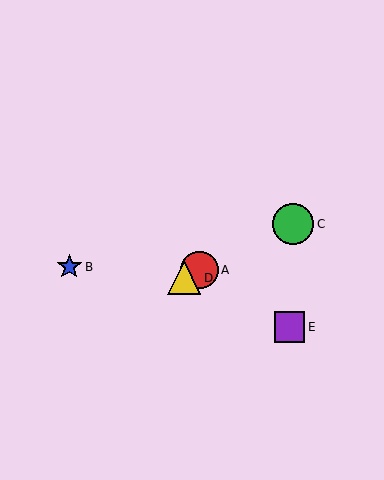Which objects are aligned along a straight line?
Objects A, C, D are aligned along a straight line.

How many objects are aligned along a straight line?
3 objects (A, C, D) are aligned along a straight line.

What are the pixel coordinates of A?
Object A is at (200, 270).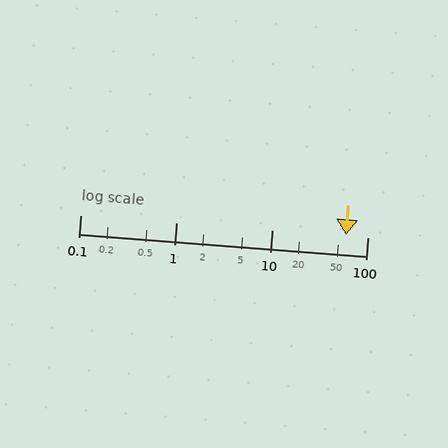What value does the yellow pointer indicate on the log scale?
The pointer indicates approximately 60.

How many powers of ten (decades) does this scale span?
The scale spans 3 decades, from 0.1 to 100.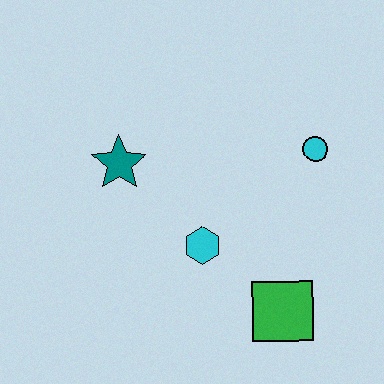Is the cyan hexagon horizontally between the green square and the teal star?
Yes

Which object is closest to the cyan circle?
The cyan hexagon is closest to the cyan circle.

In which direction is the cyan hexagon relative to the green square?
The cyan hexagon is to the left of the green square.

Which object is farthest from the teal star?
The green square is farthest from the teal star.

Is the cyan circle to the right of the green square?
Yes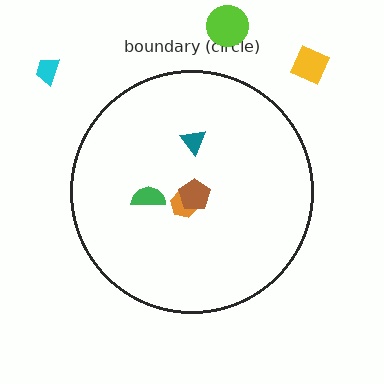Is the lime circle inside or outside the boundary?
Outside.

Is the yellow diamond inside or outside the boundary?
Outside.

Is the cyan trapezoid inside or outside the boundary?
Outside.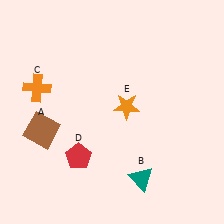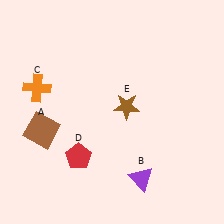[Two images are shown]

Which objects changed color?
B changed from teal to purple. E changed from orange to brown.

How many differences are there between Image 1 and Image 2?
There are 2 differences between the two images.